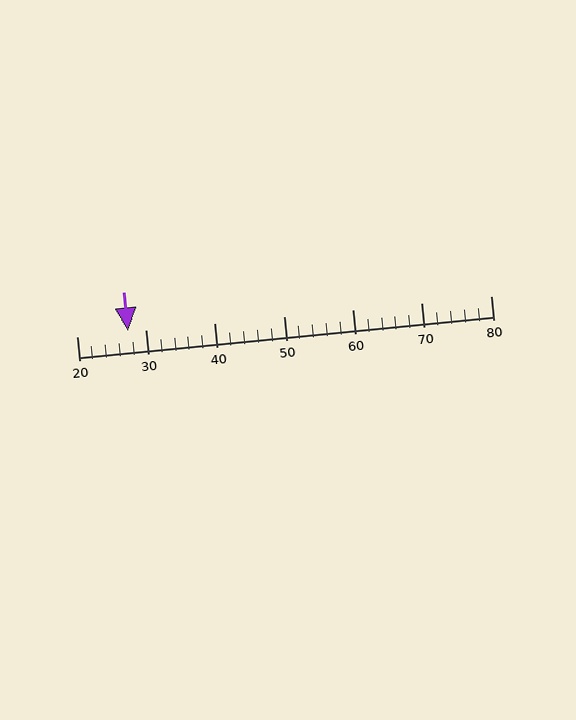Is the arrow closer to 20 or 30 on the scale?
The arrow is closer to 30.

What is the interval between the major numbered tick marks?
The major tick marks are spaced 10 units apart.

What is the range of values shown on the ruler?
The ruler shows values from 20 to 80.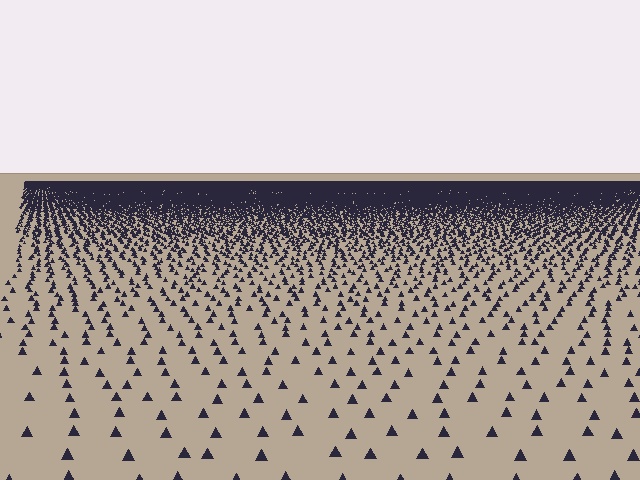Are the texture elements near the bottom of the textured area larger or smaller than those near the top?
Larger. Near the bottom, elements are closer to the viewer and appear at a bigger on-screen size.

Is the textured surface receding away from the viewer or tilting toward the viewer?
The surface is receding away from the viewer. Texture elements get smaller and denser toward the top.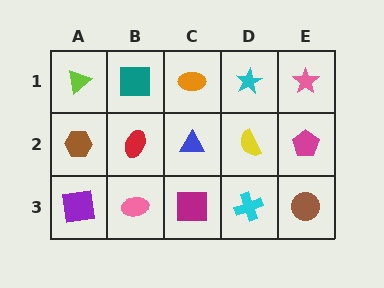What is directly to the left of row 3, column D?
A magenta square.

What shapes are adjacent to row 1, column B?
A red ellipse (row 2, column B), a lime triangle (row 1, column A), an orange ellipse (row 1, column C).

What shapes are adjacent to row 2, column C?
An orange ellipse (row 1, column C), a magenta square (row 3, column C), a red ellipse (row 2, column B), a yellow semicircle (row 2, column D).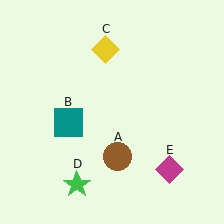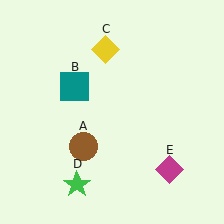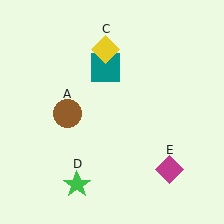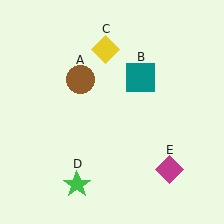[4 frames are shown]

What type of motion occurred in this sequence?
The brown circle (object A), teal square (object B) rotated clockwise around the center of the scene.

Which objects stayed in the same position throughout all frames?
Yellow diamond (object C) and green star (object D) and magenta diamond (object E) remained stationary.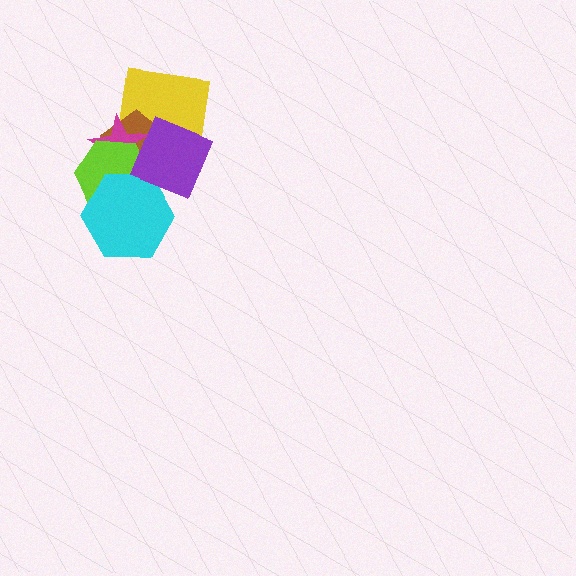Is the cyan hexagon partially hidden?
Yes, it is partially covered by another shape.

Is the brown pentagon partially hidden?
Yes, it is partially covered by another shape.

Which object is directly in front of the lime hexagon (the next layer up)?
The cyan hexagon is directly in front of the lime hexagon.